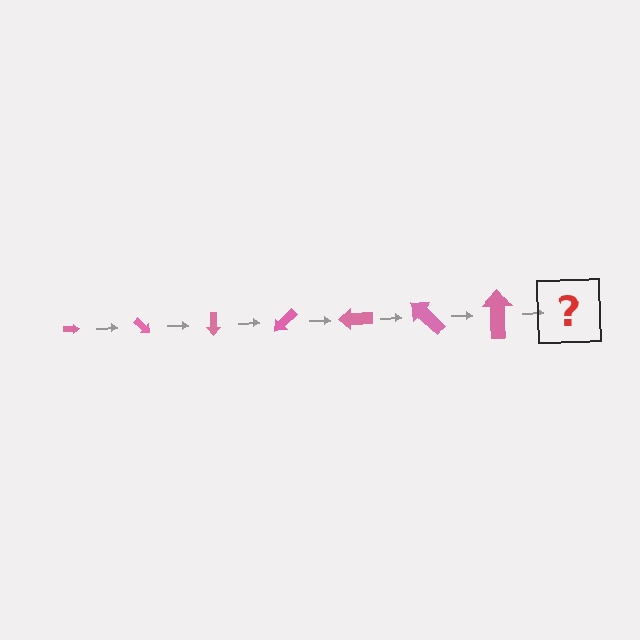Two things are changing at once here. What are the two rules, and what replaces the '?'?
The two rules are that the arrow grows larger each step and it rotates 45 degrees each step. The '?' should be an arrow, larger than the previous one and rotated 315 degrees from the start.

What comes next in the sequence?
The next element should be an arrow, larger than the previous one and rotated 315 degrees from the start.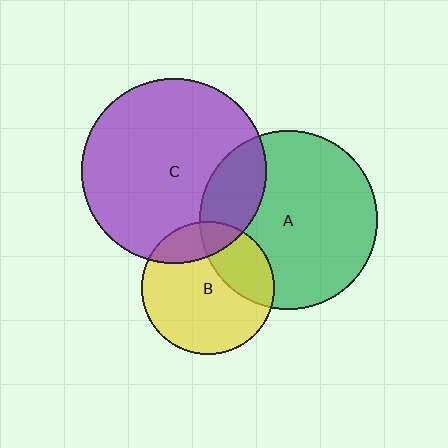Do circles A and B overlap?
Yes.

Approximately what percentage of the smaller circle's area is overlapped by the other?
Approximately 30%.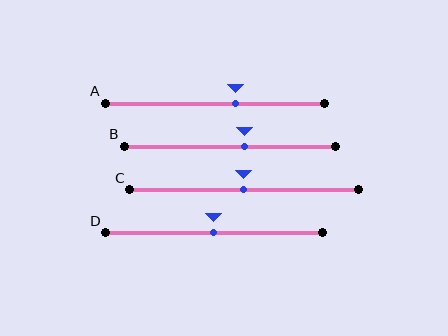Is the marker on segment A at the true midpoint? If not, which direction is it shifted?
No, the marker on segment A is shifted to the right by about 9% of the segment length.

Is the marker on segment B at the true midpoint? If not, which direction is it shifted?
No, the marker on segment B is shifted to the right by about 7% of the segment length.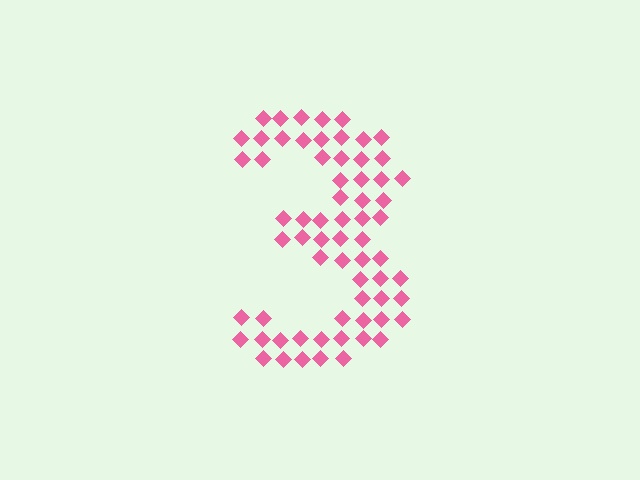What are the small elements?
The small elements are diamonds.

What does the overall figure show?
The overall figure shows the digit 3.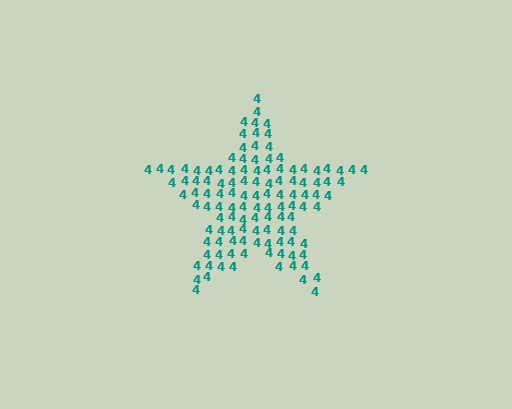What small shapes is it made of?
It is made of small digit 4's.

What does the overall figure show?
The overall figure shows a star.